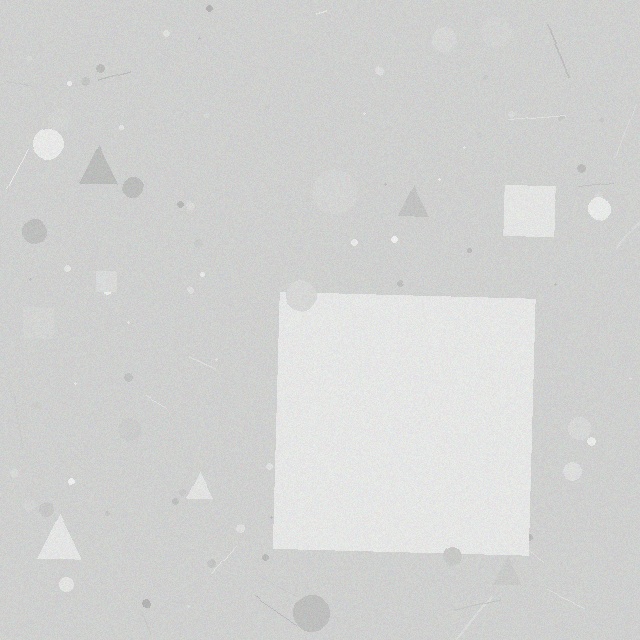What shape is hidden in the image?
A square is hidden in the image.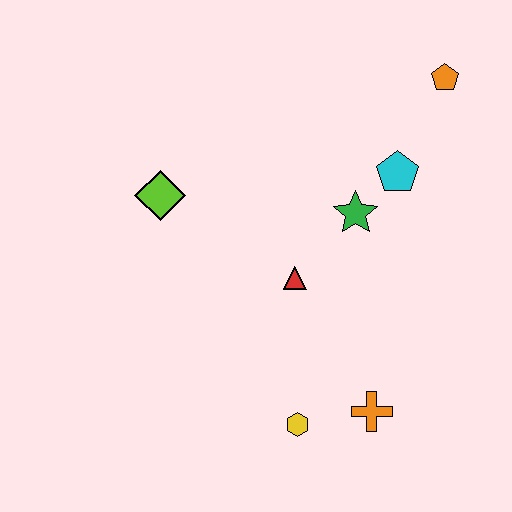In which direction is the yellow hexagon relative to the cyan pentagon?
The yellow hexagon is below the cyan pentagon.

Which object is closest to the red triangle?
The green star is closest to the red triangle.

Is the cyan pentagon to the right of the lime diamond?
Yes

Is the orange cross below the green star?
Yes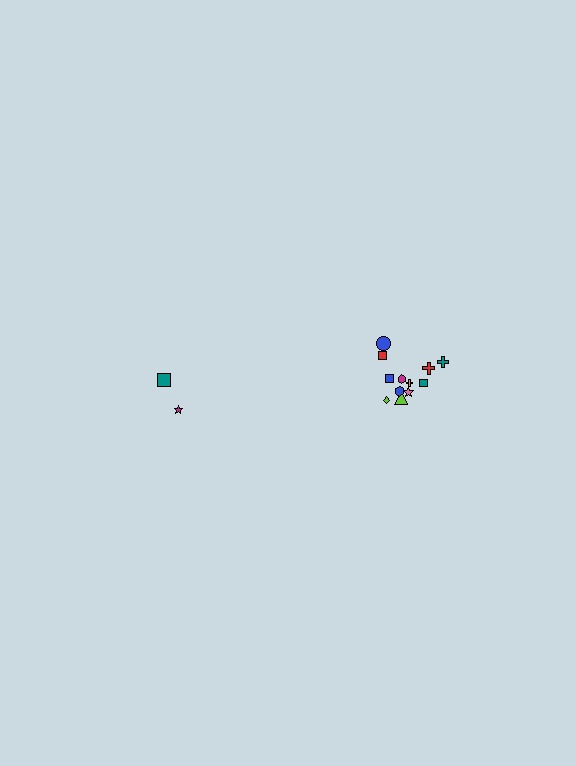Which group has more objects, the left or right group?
The right group.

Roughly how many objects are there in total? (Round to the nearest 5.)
Roughly 15 objects in total.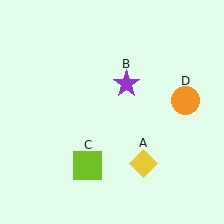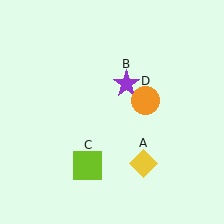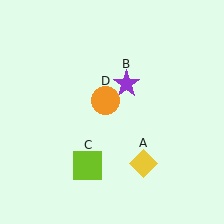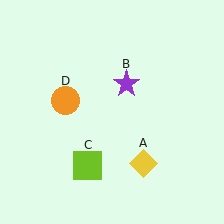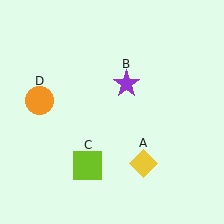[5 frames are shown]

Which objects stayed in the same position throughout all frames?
Yellow diamond (object A) and purple star (object B) and lime square (object C) remained stationary.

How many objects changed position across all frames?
1 object changed position: orange circle (object D).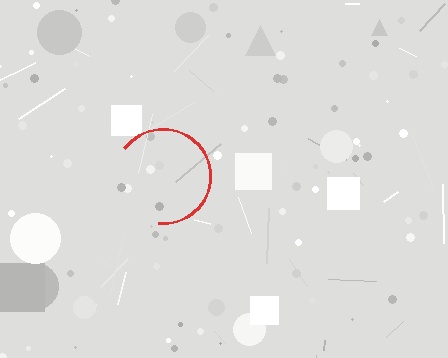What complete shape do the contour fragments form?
The contour fragments form a circle.